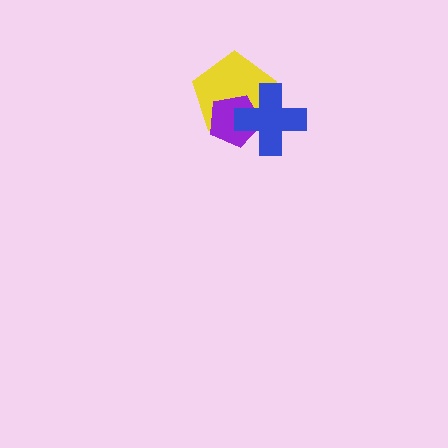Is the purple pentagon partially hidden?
Yes, it is partially covered by another shape.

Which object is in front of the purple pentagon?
The blue cross is in front of the purple pentagon.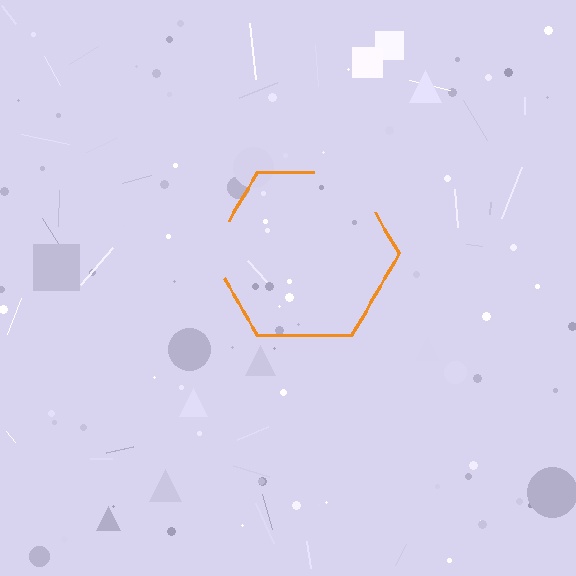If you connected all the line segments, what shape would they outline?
They would outline a hexagon.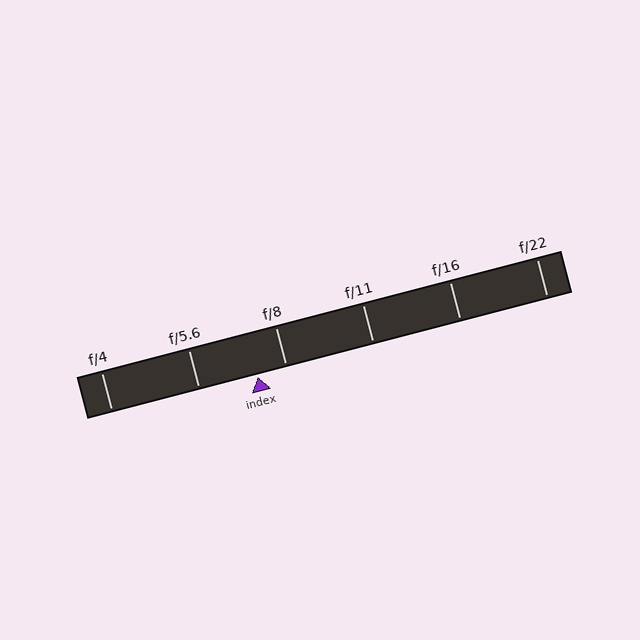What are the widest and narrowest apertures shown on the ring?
The widest aperture shown is f/4 and the narrowest is f/22.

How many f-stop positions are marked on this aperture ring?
There are 6 f-stop positions marked.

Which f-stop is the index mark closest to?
The index mark is closest to f/8.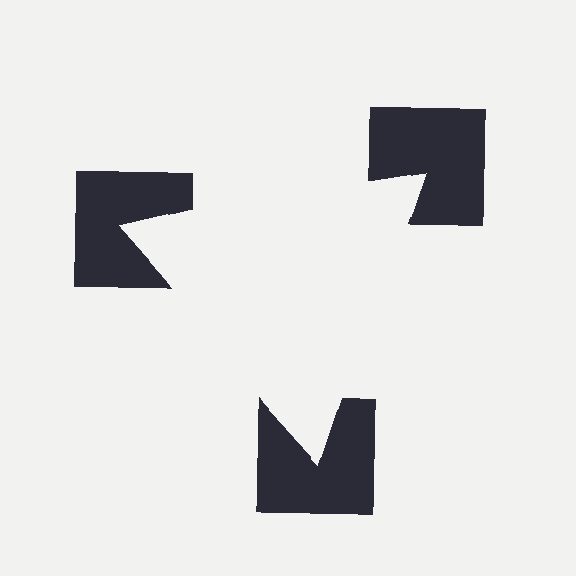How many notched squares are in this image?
There are 3 — one at each vertex of the illusory triangle.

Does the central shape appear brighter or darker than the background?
It typically appears slightly brighter than the background, even though no actual brightness change is drawn.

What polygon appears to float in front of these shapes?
An illusory triangle — its edges are inferred from the aligned wedge cuts in the notched squares, not physically drawn.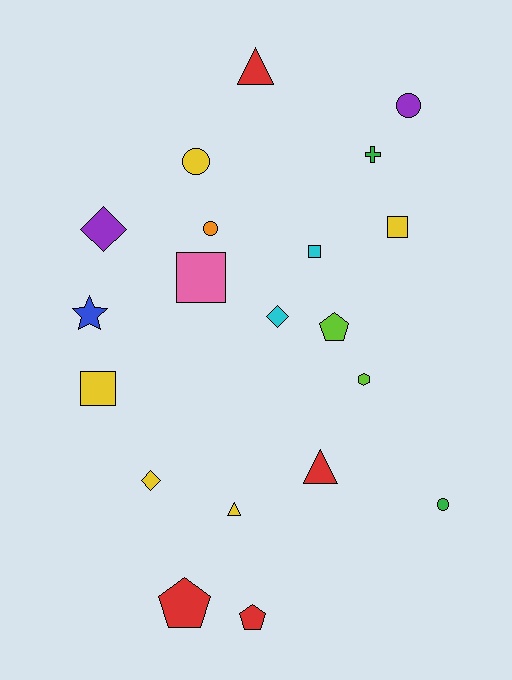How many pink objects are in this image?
There is 1 pink object.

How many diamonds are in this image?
There are 3 diamonds.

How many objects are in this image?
There are 20 objects.